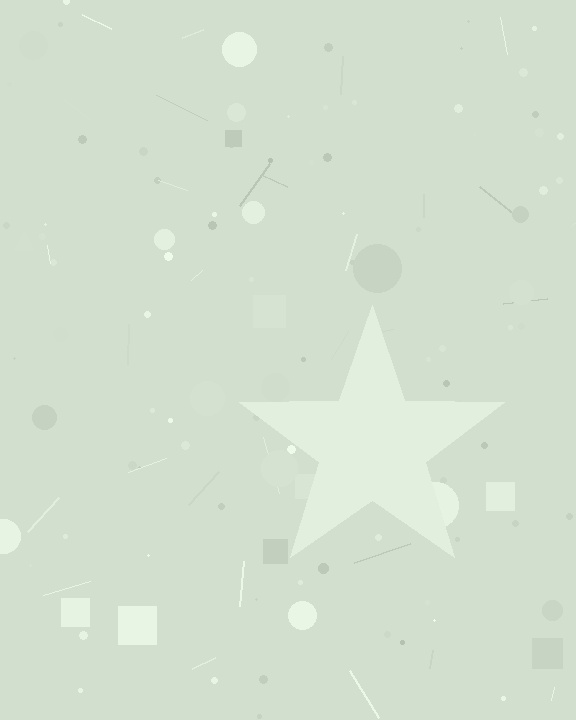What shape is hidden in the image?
A star is hidden in the image.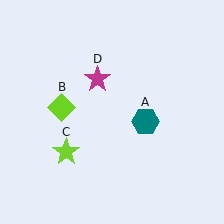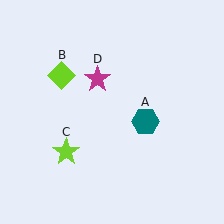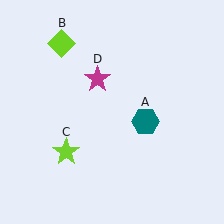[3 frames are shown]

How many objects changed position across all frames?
1 object changed position: lime diamond (object B).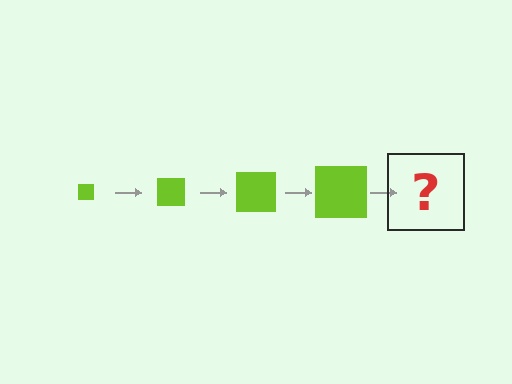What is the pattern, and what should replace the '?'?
The pattern is that the square gets progressively larger each step. The '?' should be a lime square, larger than the previous one.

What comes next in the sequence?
The next element should be a lime square, larger than the previous one.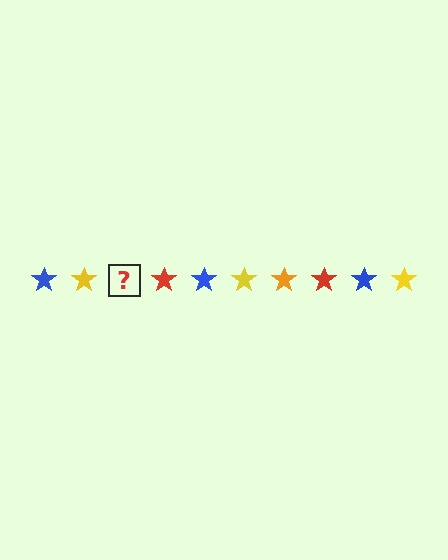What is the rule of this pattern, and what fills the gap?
The rule is that the pattern cycles through blue, yellow, orange, red stars. The gap should be filled with an orange star.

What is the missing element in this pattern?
The missing element is an orange star.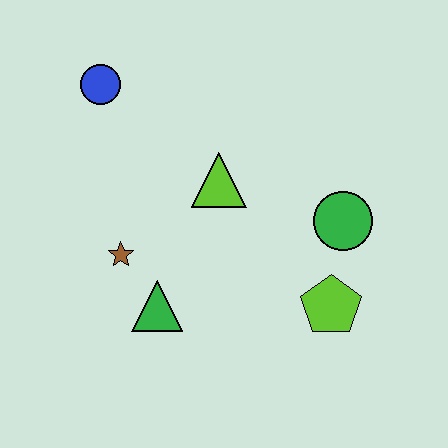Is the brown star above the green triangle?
Yes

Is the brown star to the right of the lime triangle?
No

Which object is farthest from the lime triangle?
The lime pentagon is farthest from the lime triangle.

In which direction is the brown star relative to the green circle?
The brown star is to the left of the green circle.